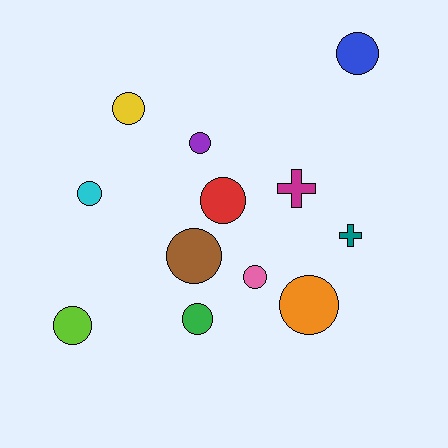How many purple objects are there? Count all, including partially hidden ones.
There is 1 purple object.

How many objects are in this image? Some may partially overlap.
There are 12 objects.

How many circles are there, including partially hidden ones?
There are 10 circles.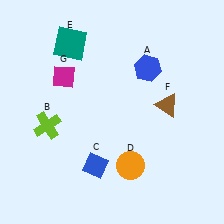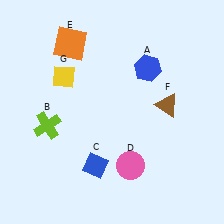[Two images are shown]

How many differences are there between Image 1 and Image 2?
There are 3 differences between the two images.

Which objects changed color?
D changed from orange to pink. E changed from teal to orange. G changed from magenta to yellow.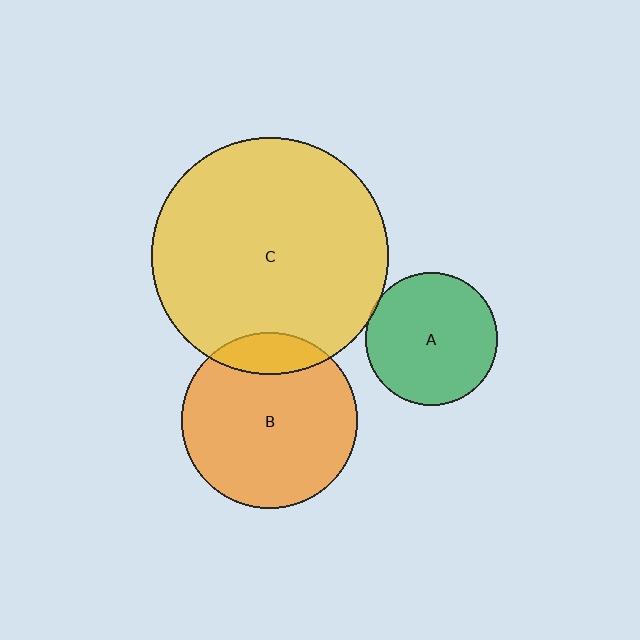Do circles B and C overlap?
Yes.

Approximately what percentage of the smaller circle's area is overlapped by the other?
Approximately 15%.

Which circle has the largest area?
Circle C (yellow).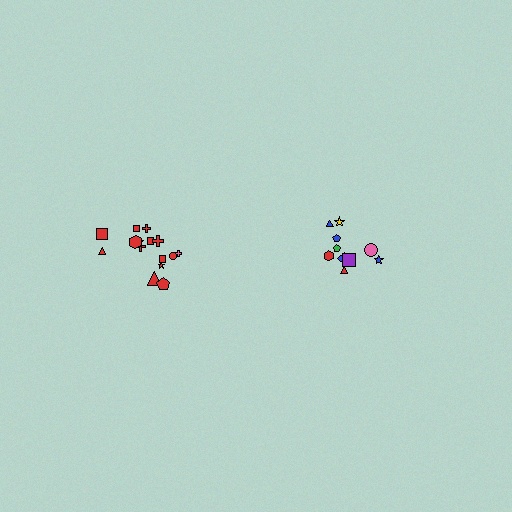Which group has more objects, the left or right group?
The left group.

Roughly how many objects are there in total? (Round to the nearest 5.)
Roughly 25 objects in total.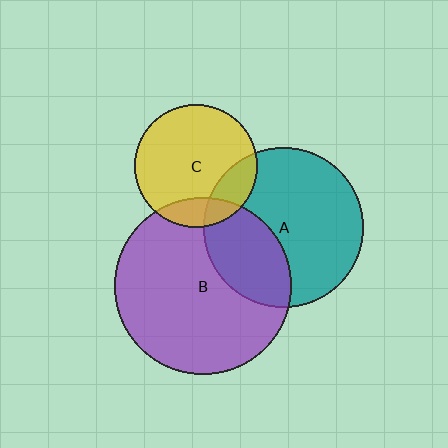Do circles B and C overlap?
Yes.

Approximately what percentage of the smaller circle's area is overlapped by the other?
Approximately 15%.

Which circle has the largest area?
Circle B (purple).